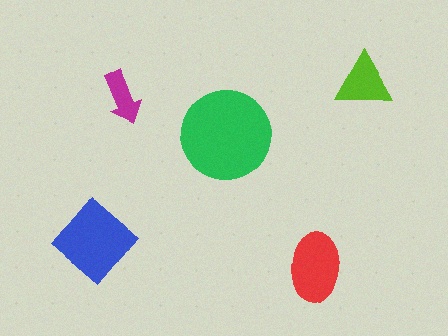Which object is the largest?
The green circle.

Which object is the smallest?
The magenta arrow.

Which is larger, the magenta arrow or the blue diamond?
The blue diamond.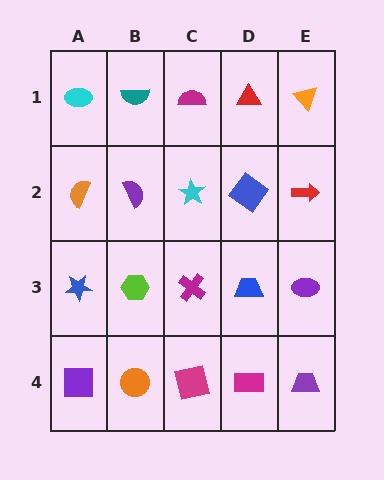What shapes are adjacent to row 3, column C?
A cyan star (row 2, column C), a magenta square (row 4, column C), a lime hexagon (row 3, column B), a blue trapezoid (row 3, column D).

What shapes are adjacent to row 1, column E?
A red arrow (row 2, column E), a red triangle (row 1, column D).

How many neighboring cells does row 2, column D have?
4.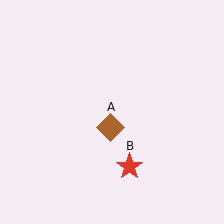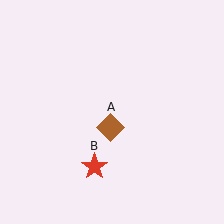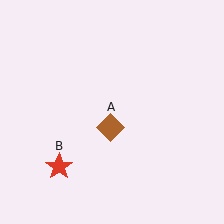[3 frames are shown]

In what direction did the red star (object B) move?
The red star (object B) moved left.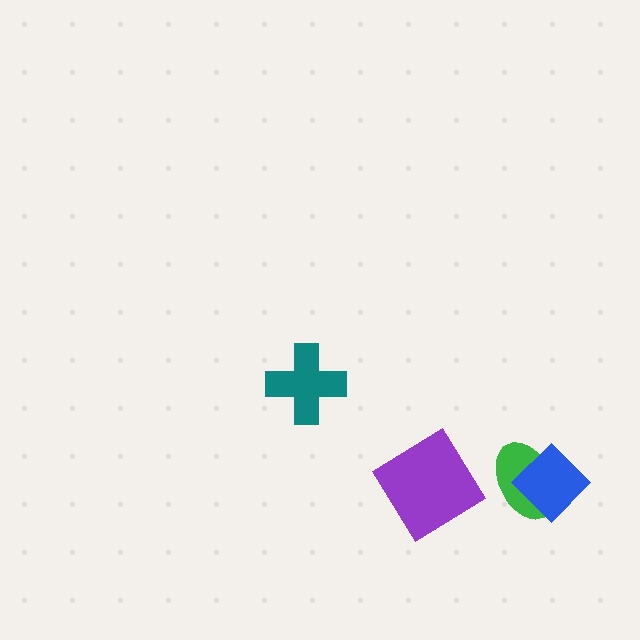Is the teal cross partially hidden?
No, no other shape covers it.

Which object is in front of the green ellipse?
The blue diamond is in front of the green ellipse.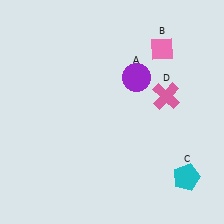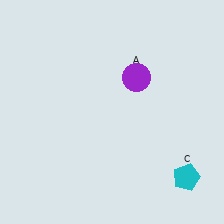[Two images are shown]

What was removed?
The pink diamond (B), the pink cross (D) were removed in Image 2.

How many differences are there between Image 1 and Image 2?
There are 2 differences between the two images.